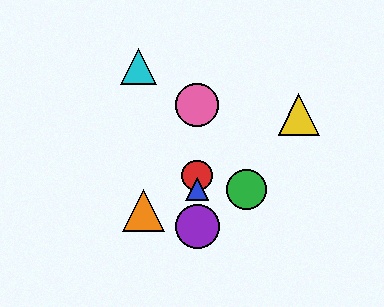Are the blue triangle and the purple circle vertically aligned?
Yes, both are at x≈197.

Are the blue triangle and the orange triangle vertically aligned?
No, the blue triangle is at x≈197 and the orange triangle is at x≈143.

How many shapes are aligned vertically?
4 shapes (the red circle, the blue triangle, the purple circle, the pink circle) are aligned vertically.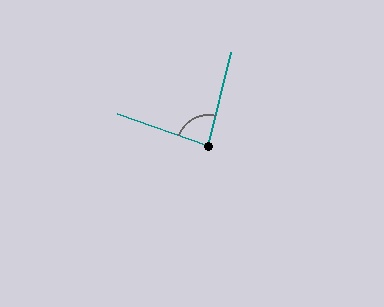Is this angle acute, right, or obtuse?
It is acute.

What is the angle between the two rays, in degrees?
Approximately 84 degrees.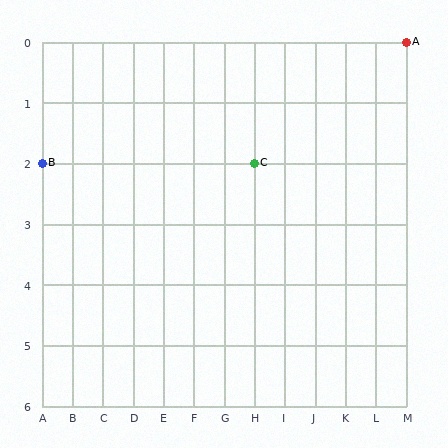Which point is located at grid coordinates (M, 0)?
Point A is at (M, 0).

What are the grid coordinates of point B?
Point B is at grid coordinates (A, 2).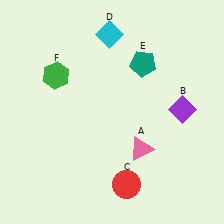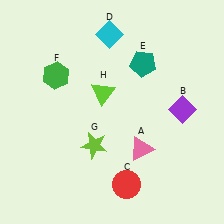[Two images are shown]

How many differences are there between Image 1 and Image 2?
There are 2 differences between the two images.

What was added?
A lime star (G), a lime triangle (H) were added in Image 2.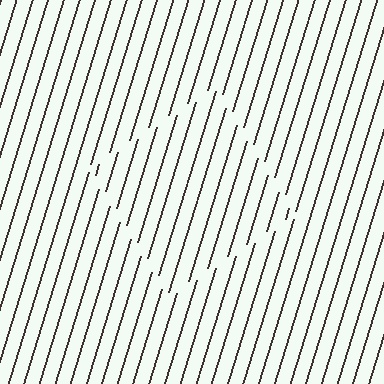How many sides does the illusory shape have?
4 sides — the line-ends trace a square.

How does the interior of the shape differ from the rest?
The interior of the shape contains the same grating, shifted by half a period — the contour is defined by the phase discontinuity where line-ends from the inner and outer gratings abut.